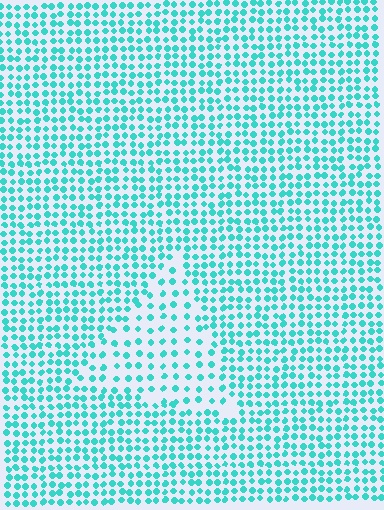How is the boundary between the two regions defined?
The boundary is defined by a change in element density (approximately 1.9x ratio). All elements are the same color, size, and shape.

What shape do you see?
I see a triangle.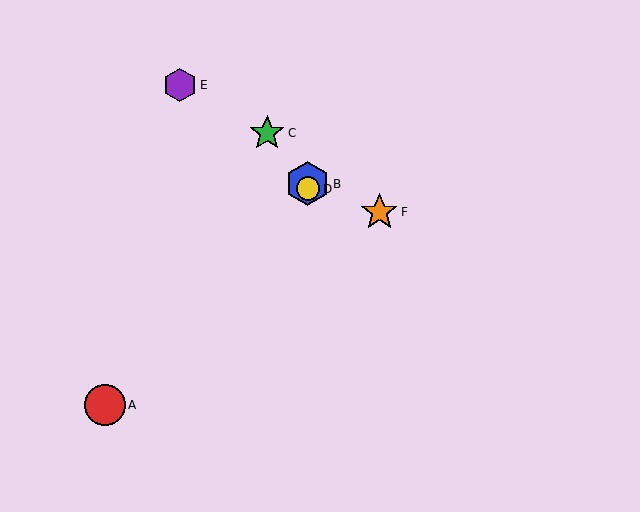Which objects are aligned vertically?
Objects B, D are aligned vertically.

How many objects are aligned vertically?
2 objects (B, D) are aligned vertically.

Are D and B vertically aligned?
Yes, both are at x≈308.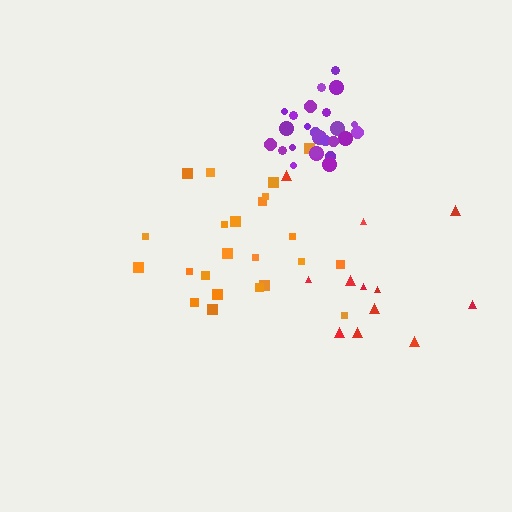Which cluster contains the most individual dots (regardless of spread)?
Purple (27).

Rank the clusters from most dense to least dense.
purple, orange, red.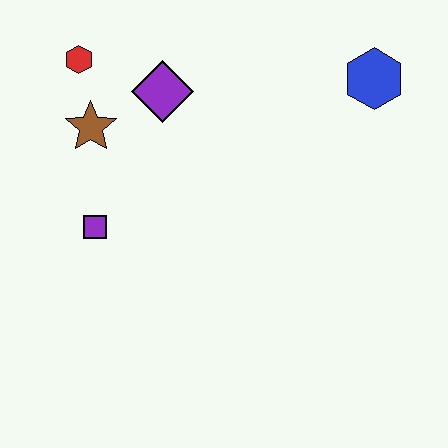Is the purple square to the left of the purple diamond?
Yes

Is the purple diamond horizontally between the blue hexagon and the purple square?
Yes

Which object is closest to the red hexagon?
The brown star is closest to the red hexagon.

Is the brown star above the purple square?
Yes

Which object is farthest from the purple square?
The blue hexagon is farthest from the purple square.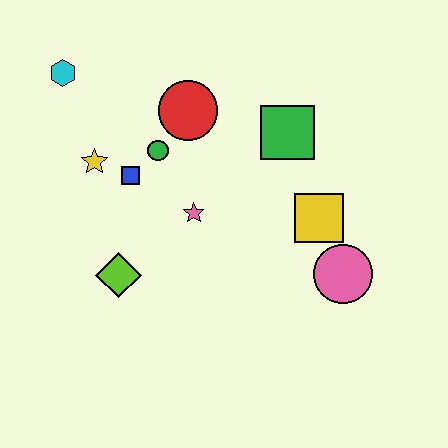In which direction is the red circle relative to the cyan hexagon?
The red circle is to the right of the cyan hexagon.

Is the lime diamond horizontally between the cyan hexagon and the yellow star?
No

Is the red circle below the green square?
No